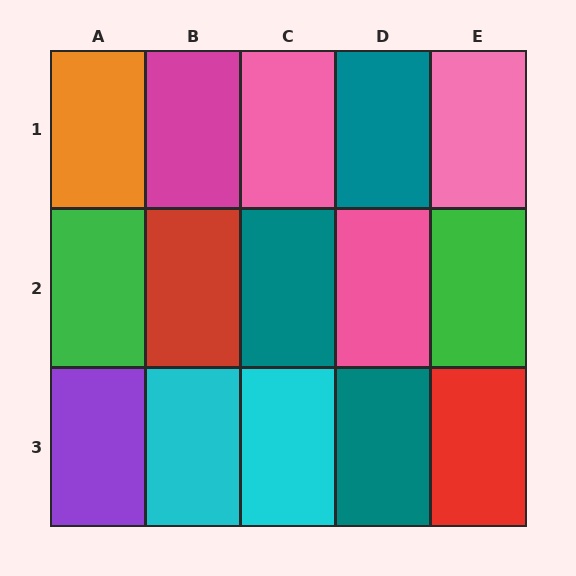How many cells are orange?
1 cell is orange.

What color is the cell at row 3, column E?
Red.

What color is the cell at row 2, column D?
Pink.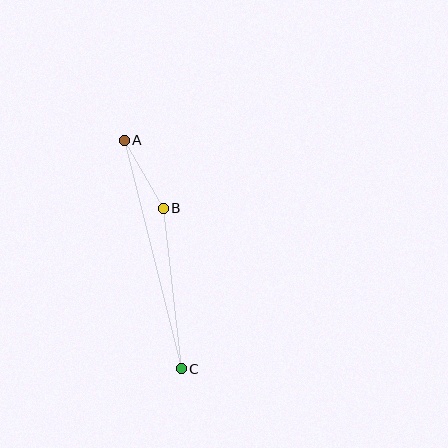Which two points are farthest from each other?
Points A and C are farthest from each other.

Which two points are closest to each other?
Points A and B are closest to each other.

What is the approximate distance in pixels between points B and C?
The distance between B and C is approximately 161 pixels.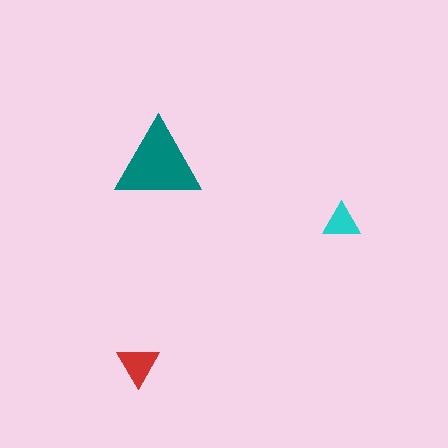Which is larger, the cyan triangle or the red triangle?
The red one.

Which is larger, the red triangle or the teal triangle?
The teal one.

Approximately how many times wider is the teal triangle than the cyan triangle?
About 2.5 times wider.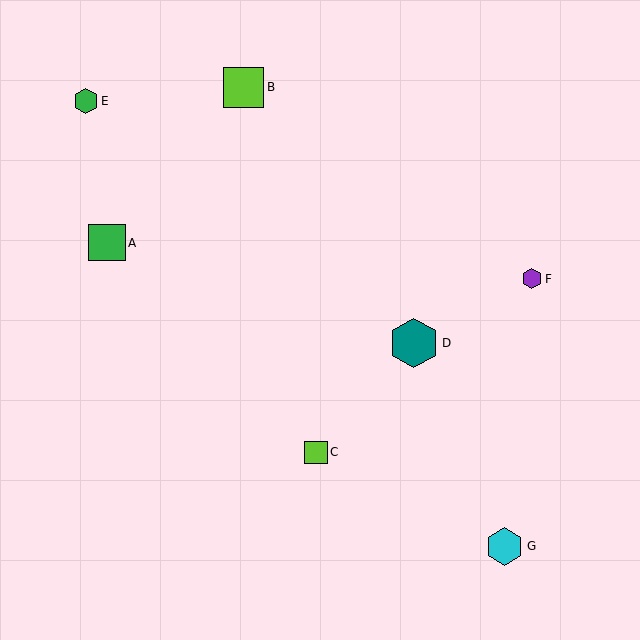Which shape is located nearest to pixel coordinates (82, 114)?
The green hexagon (labeled E) at (86, 101) is nearest to that location.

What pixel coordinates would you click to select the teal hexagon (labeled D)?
Click at (414, 343) to select the teal hexagon D.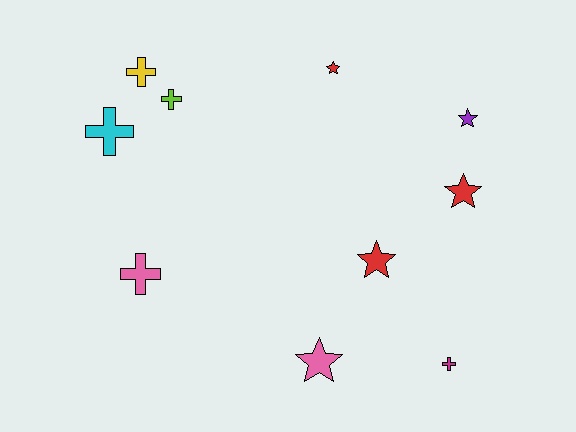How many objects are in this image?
There are 10 objects.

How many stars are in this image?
There are 5 stars.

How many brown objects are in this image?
There are no brown objects.